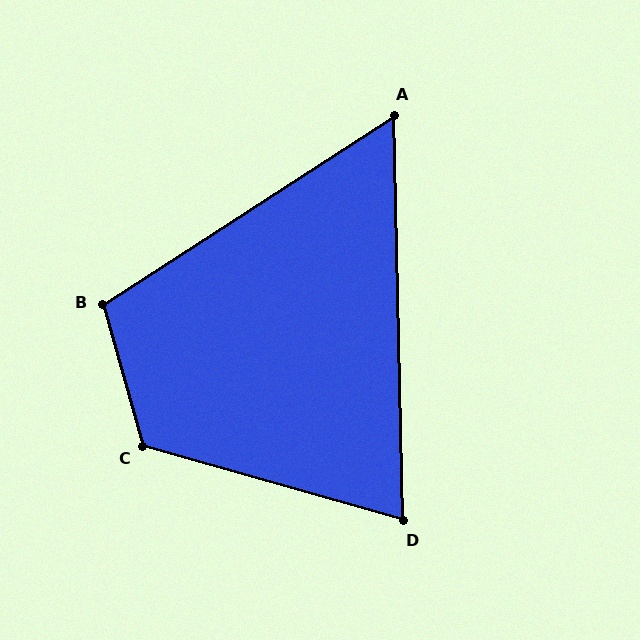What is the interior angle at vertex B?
Approximately 107 degrees (obtuse).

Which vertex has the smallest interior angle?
A, at approximately 58 degrees.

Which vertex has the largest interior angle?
C, at approximately 122 degrees.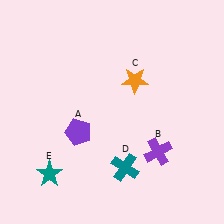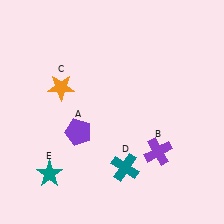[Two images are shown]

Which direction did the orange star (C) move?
The orange star (C) moved left.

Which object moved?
The orange star (C) moved left.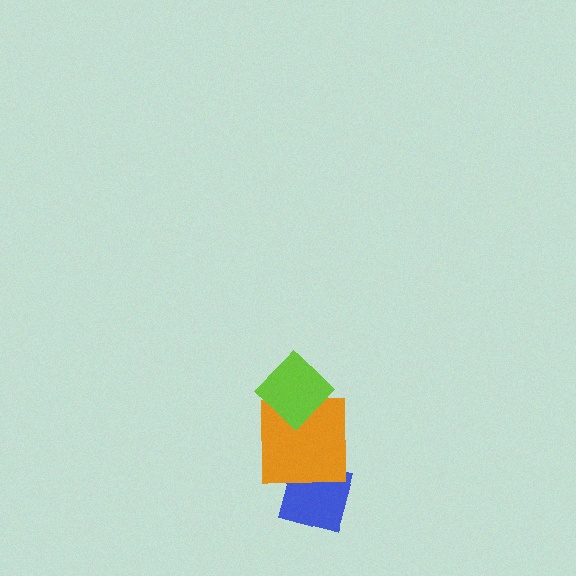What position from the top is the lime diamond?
The lime diamond is 1st from the top.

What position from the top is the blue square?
The blue square is 3rd from the top.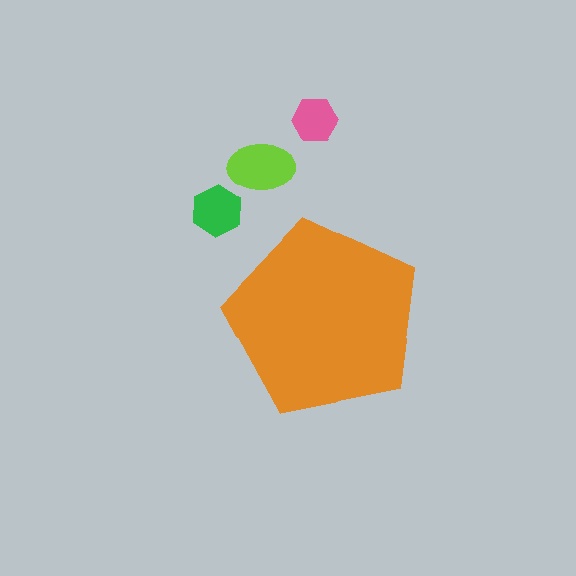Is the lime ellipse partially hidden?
No, the lime ellipse is fully visible.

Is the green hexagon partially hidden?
No, the green hexagon is fully visible.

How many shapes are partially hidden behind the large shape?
0 shapes are partially hidden.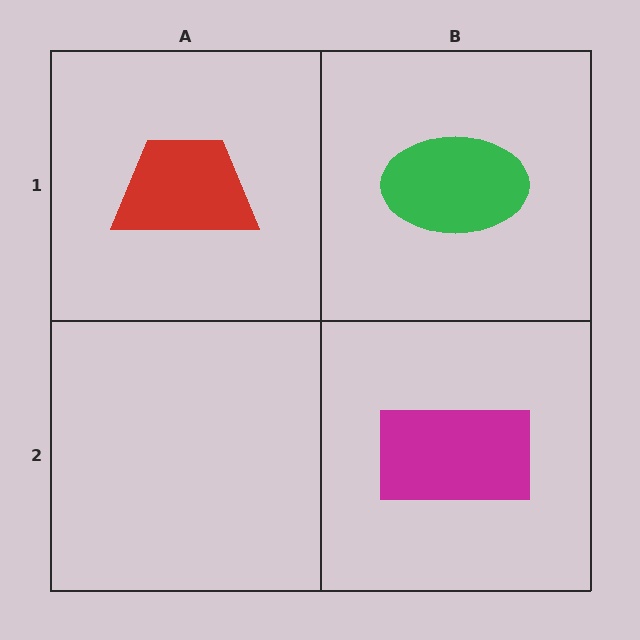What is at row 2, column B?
A magenta rectangle.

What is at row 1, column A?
A red trapezoid.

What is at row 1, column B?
A green ellipse.